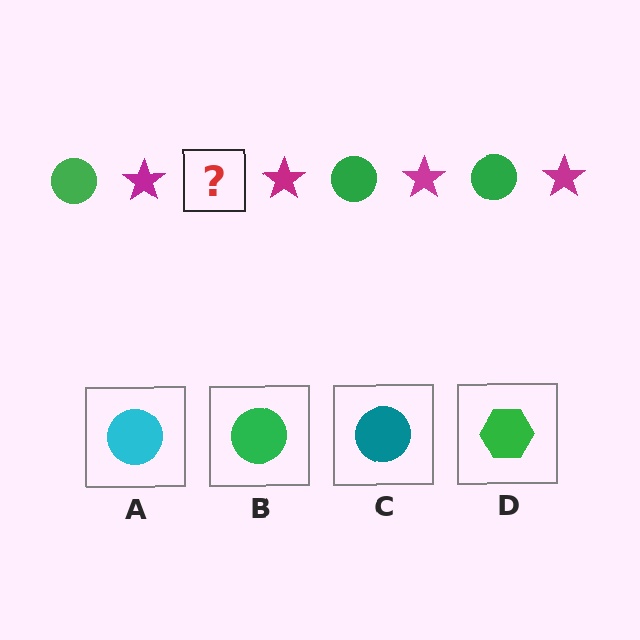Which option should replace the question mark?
Option B.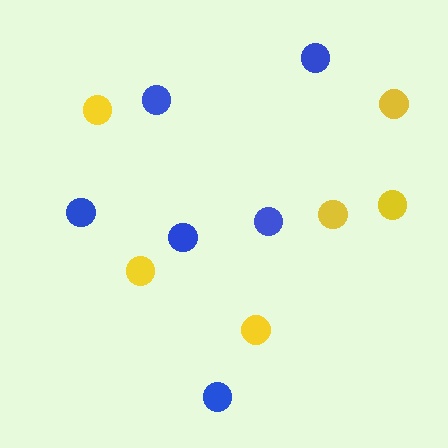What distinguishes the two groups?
There are 2 groups: one group of yellow circles (6) and one group of blue circles (6).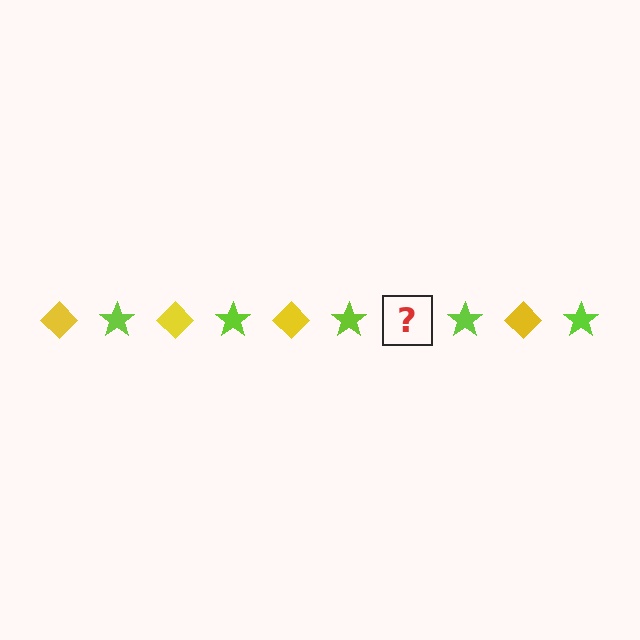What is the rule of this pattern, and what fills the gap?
The rule is that the pattern alternates between yellow diamond and lime star. The gap should be filled with a yellow diamond.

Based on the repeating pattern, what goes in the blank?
The blank should be a yellow diamond.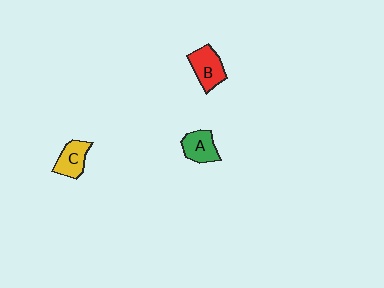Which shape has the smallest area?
Shape C (yellow).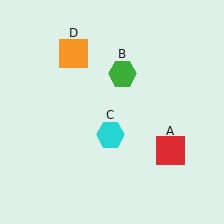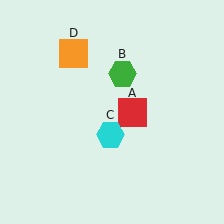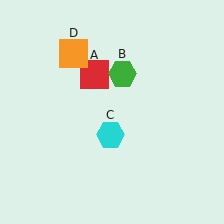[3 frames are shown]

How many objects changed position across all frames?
1 object changed position: red square (object A).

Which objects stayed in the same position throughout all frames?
Green hexagon (object B) and cyan hexagon (object C) and orange square (object D) remained stationary.